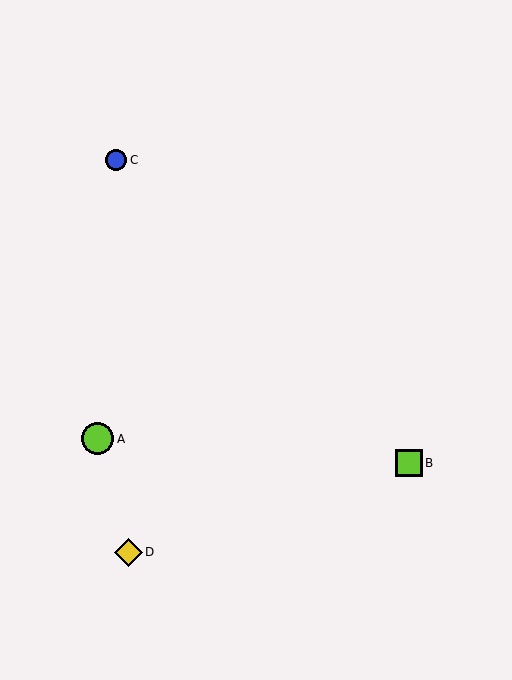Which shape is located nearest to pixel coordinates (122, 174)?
The blue circle (labeled C) at (116, 160) is nearest to that location.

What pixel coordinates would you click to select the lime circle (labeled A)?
Click at (98, 439) to select the lime circle A.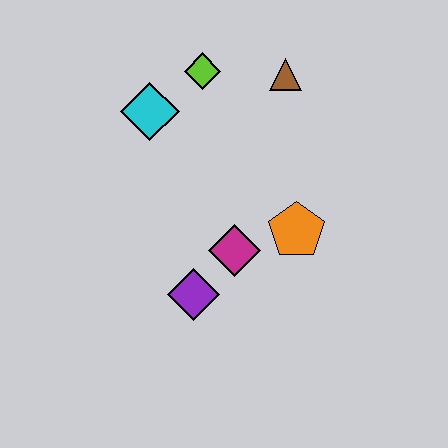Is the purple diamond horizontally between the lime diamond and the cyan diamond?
Yes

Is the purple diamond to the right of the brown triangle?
No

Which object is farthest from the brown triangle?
The purple diamond is farthest from the brown triangle.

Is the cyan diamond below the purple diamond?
No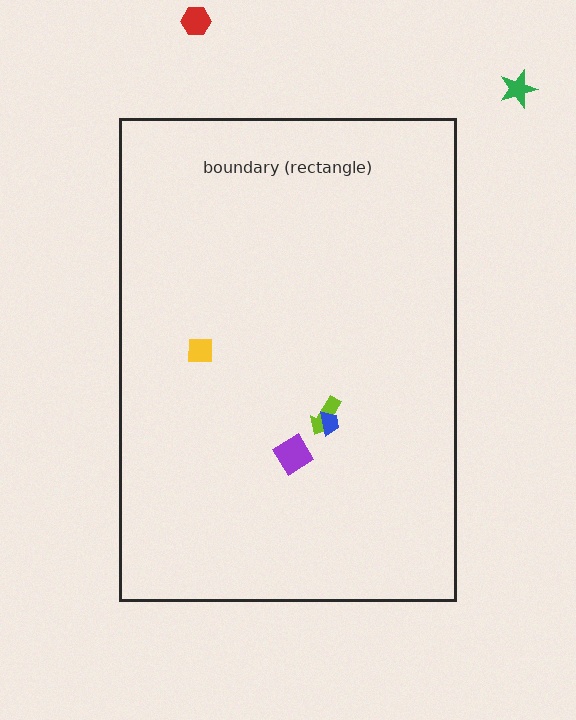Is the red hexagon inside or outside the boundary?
Outside.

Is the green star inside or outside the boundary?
Outside.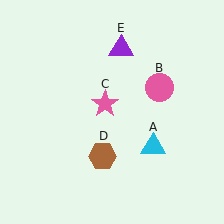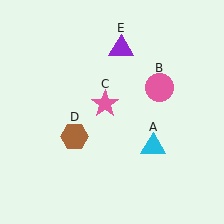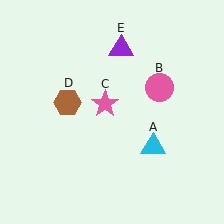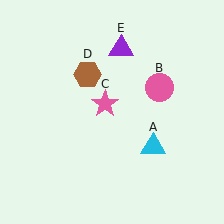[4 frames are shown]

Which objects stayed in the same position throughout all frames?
Cyan triangle (object A) and pink circle (object B) and pink star (object C) and purple triangle (object E) remained stationary.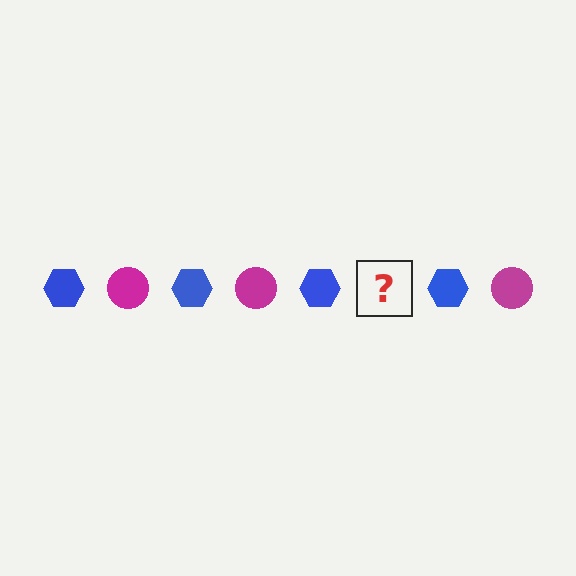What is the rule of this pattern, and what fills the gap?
The rule is that the pattern alternates between blue hexagon and magenta circle. The gap should be filled with a magenta circle.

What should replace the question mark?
The question mark should be replaced with a magenta circle.